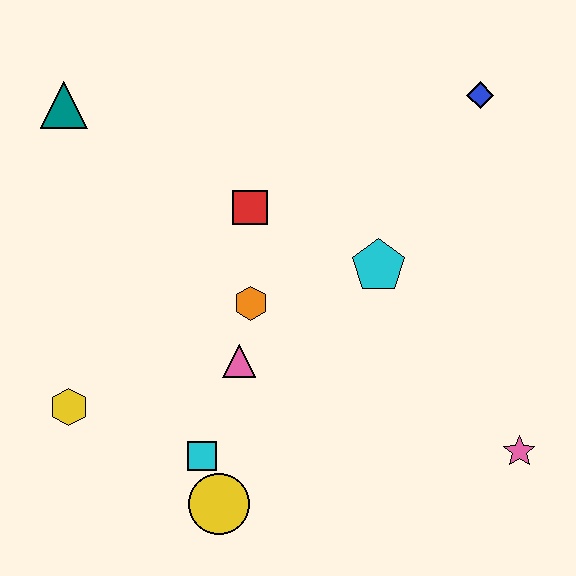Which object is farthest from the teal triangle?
The pink star is farthest from the teal triangle.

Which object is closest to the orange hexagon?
The pink triangle is closest to the orange hexagon.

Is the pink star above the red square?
No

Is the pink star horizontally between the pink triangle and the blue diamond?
No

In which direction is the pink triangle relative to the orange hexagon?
The pink triangle is below the orange hexagon.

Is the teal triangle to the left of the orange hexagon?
Yes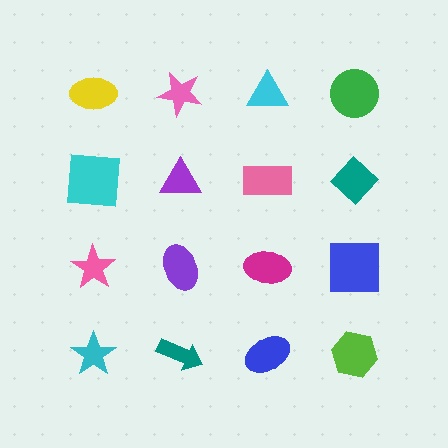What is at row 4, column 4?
A lime hexagon.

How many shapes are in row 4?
4 shapes.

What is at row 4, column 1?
A cyan star.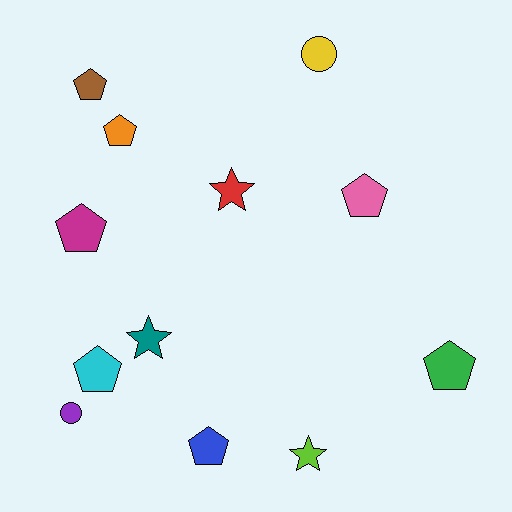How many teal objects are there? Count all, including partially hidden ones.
There is 1 teal object.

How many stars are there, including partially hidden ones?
There are 3 stars.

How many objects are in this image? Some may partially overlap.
There are 12 objects.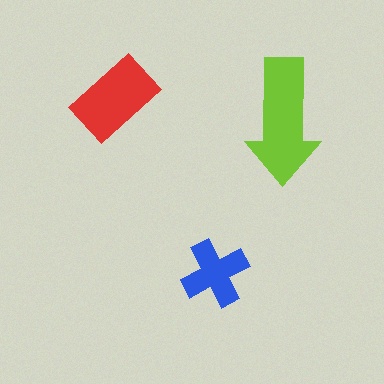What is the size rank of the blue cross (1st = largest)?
3rd.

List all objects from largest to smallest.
The lime arrow, the red rectangle, the blue cross.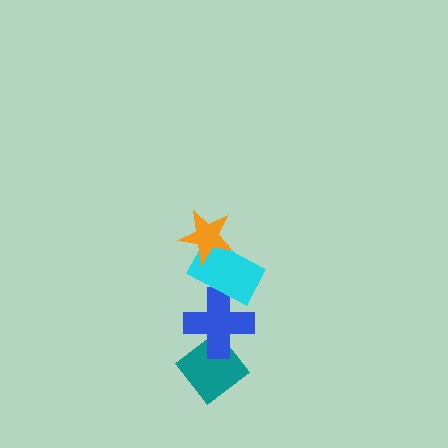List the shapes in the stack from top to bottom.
From top to bottom: the orange star, the cyan rectangle, the blue cross, the teal diamond.